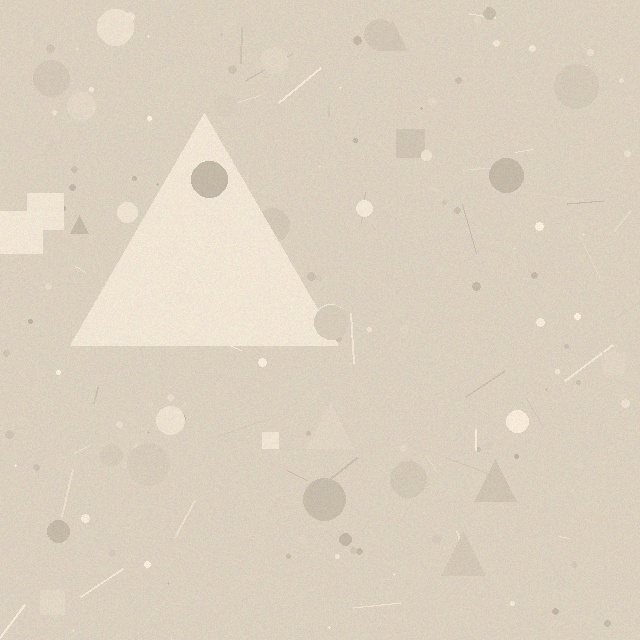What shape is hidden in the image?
A triangle is hidden in the image.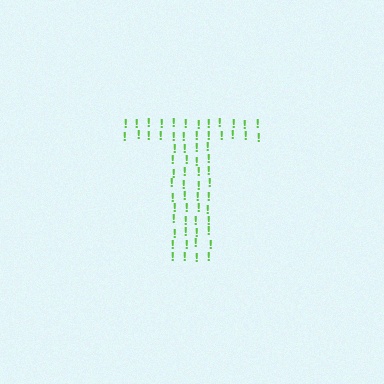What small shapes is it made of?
It is made of small exclamation marks.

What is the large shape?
The large shape is the letter T.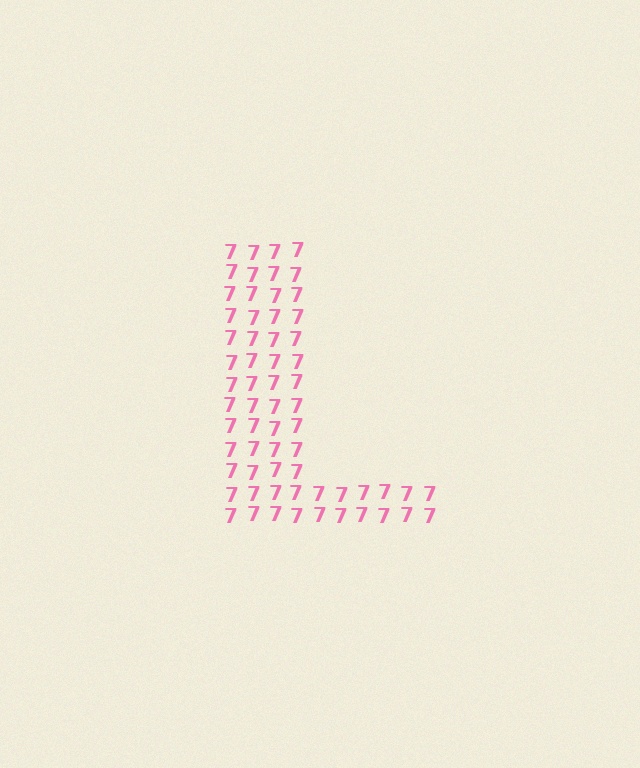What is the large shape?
The large shape is the letter L.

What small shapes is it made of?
It is made of small digit 7's.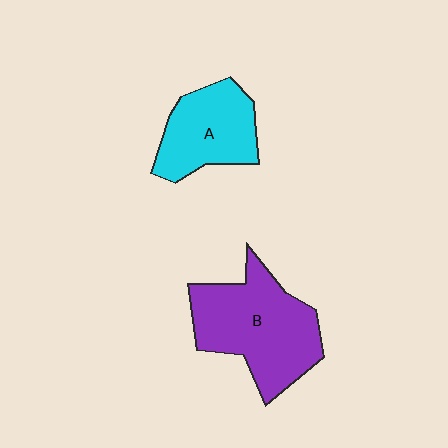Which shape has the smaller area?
Shape A (cyan).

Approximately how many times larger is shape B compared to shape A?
Approximately 1.5 times.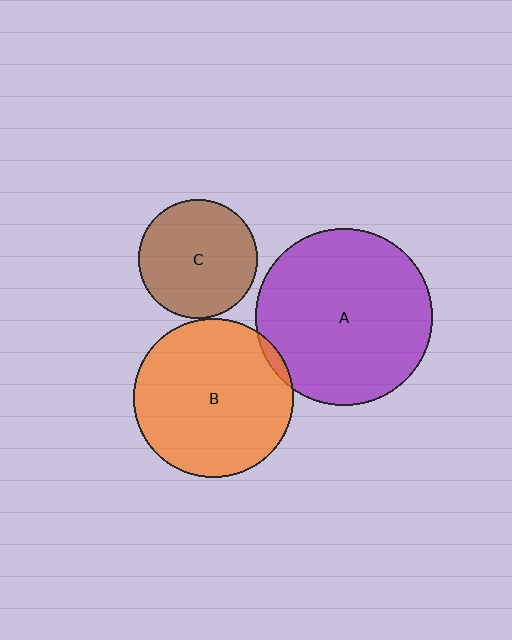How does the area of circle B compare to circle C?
Approximately 1.8 times.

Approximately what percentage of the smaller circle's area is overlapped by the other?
Approximately 5%.